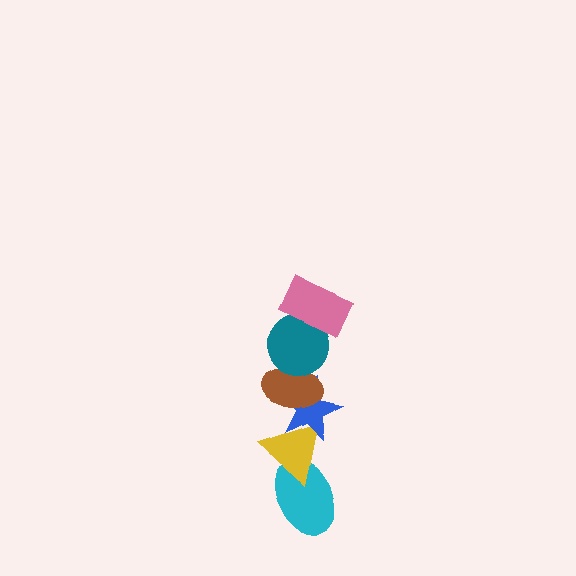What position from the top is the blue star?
The blue star is 4th from the top.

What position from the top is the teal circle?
The teal circle is 2nd from the top.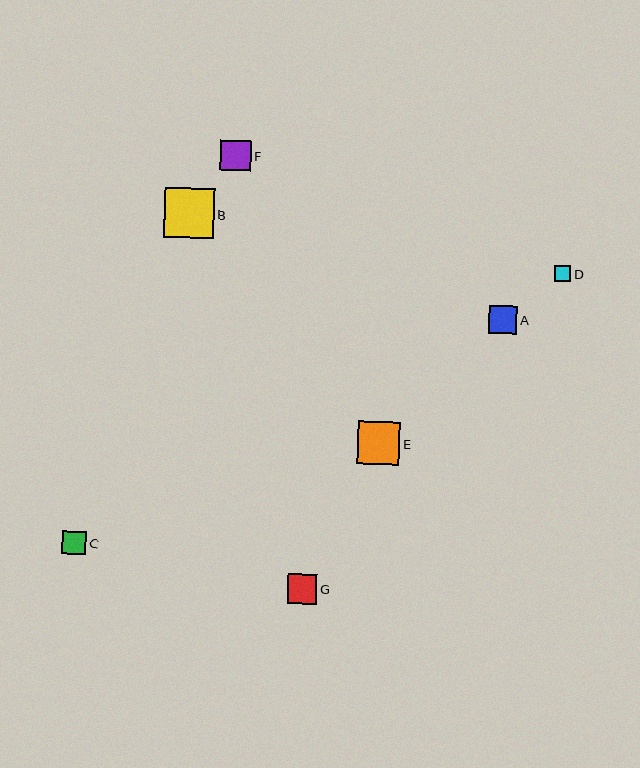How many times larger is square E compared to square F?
Square E is approximately 1.4 times the size of square F.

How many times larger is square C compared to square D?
Square C is approximately 1.5 times the size of square D.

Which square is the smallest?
Square D is the smallest with a size of approximately 16 pixels.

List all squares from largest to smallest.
From largest to smallest: B, E, F, G, A, C, D.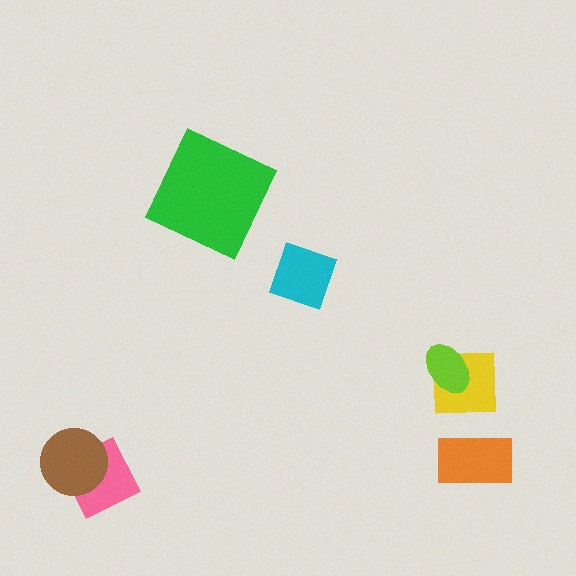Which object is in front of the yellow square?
The lime ellipse is in front of the yellow square.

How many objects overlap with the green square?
0 objects overlap with the green square.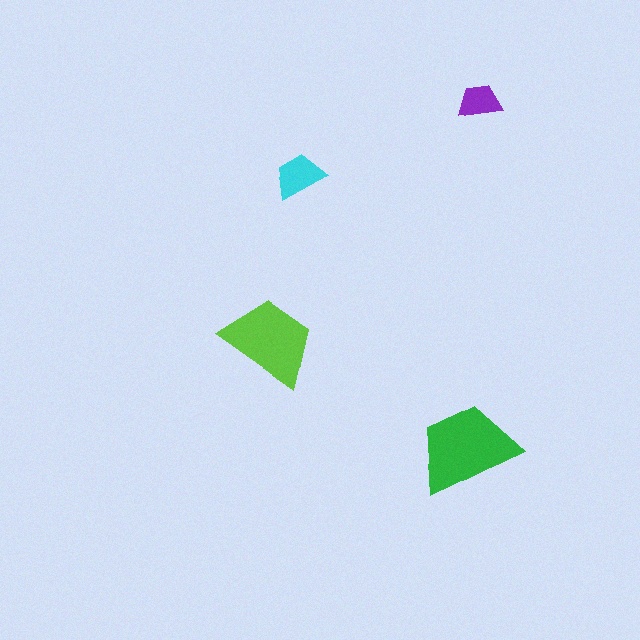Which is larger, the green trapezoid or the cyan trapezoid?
The green one.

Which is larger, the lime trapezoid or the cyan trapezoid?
The lime one.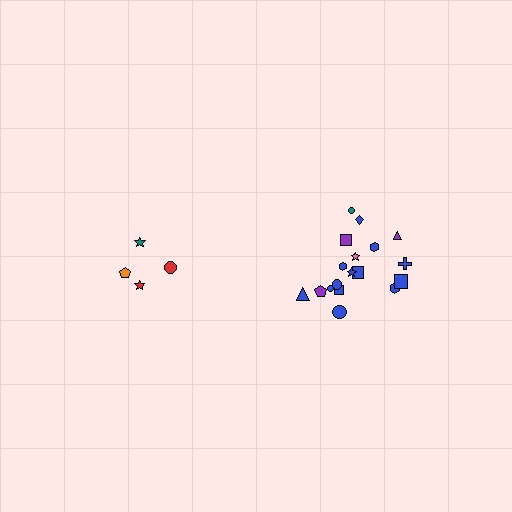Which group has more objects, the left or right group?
The right group.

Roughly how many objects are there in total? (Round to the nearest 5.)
Roughly 20 objects in total.